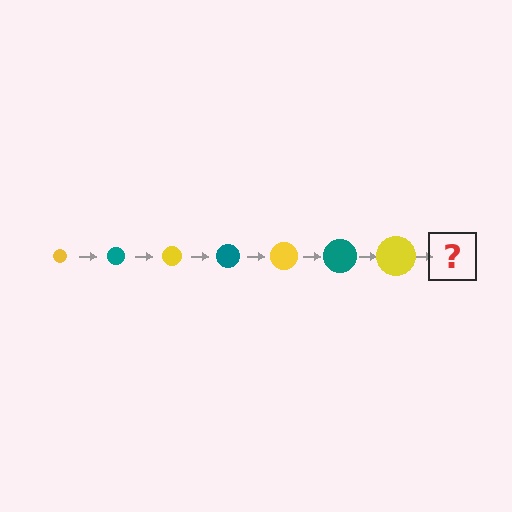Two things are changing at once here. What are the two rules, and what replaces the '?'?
The two rules are that the circle grows larger each step and the color cycles through yellow and teal. The '?' should be a teal circle, larger than the previous one.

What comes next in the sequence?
The next element should be a teal circle, larger than the previous one.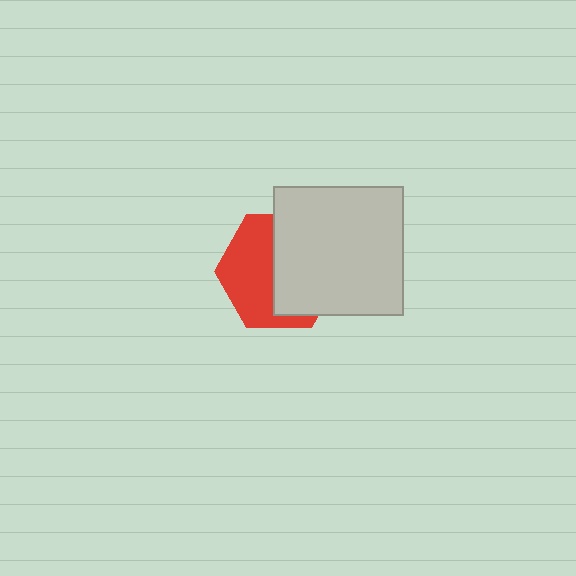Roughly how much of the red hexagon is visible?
About half of it is visible (roughly 49%).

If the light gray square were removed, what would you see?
You would see the complete red hexagon.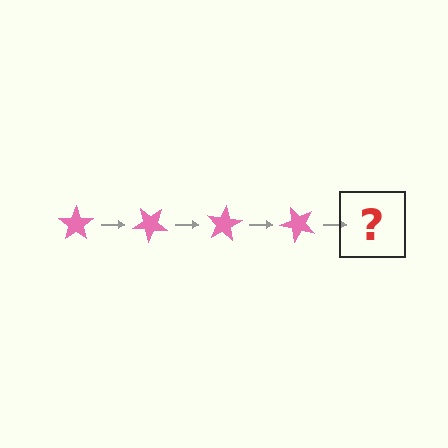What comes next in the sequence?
The next element should be a pink star rotated 160 degrees.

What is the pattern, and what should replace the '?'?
The pattern is that the star rotates 40 degrees each step. The '?' should be a pink star rotated 160 degrees.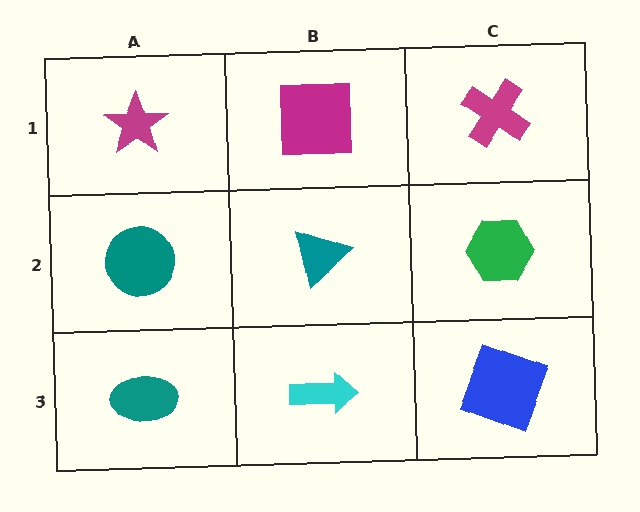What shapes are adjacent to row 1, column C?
A green hexagon (row 2, column C), a magenta square (row 1, column B).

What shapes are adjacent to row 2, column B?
A magenta square (row 1, column B), a cyan arrow (row 3, column B), a teal circle (row 2, column A), a green hexagon (row 2, column C).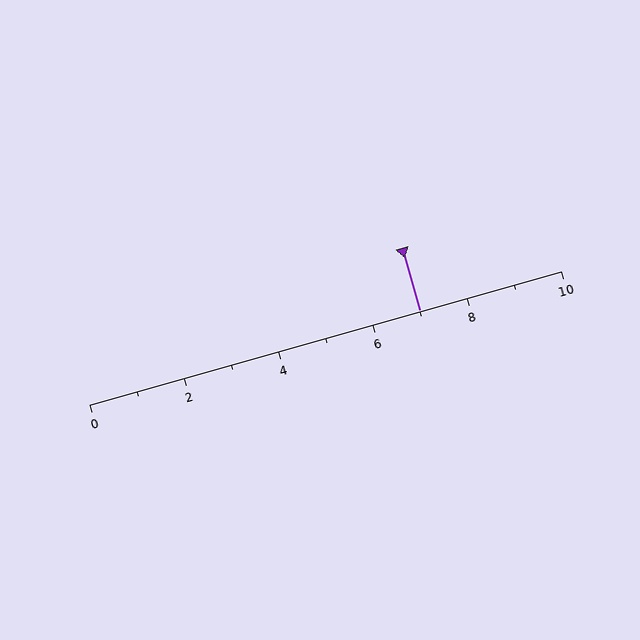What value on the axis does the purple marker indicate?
The marker indicates approximately 7.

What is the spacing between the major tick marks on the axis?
The major ticks are spaced 2 apart.